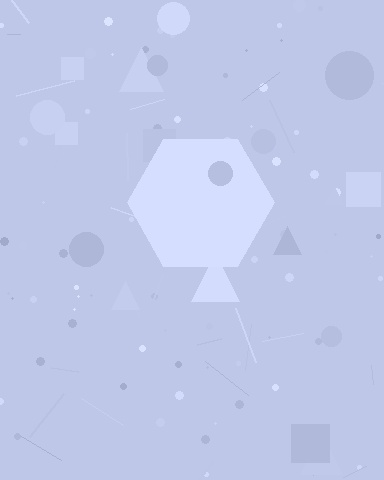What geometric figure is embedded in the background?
A hexagon is embedded in the background.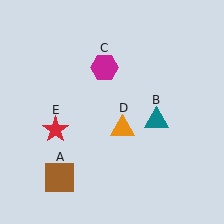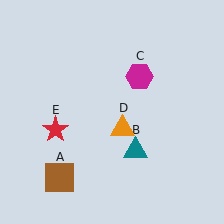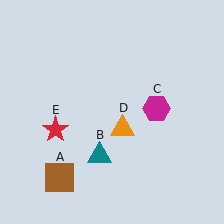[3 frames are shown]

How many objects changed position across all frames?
2 objects changed position: teal triangle (object B), magenta hexagon (object C).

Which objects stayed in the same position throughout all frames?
Brown square (object A) and orange triangle (object D) and red star (object E) remained stationary.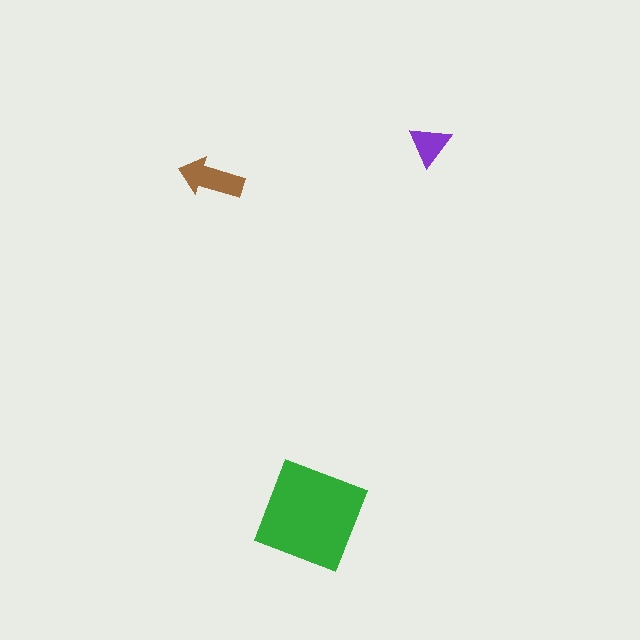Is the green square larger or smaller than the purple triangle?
Larger.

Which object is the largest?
The green square.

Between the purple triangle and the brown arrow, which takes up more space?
The brown arrow.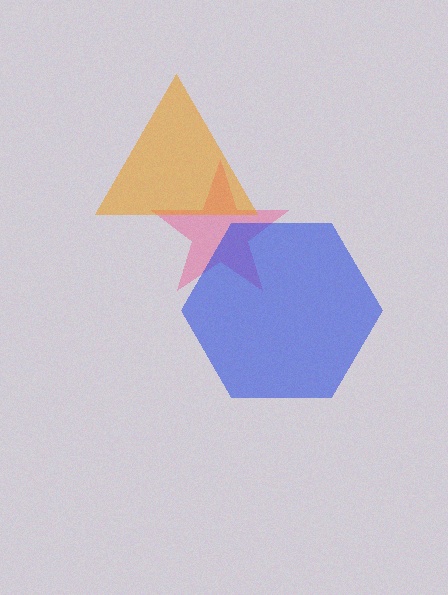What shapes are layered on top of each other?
The layered shapes are: a pink star, an orange triangle, a blue hexagon.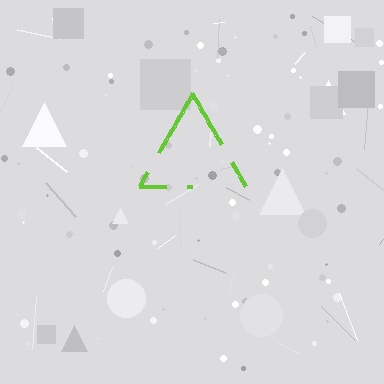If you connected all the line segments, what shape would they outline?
They would outline a triangle.